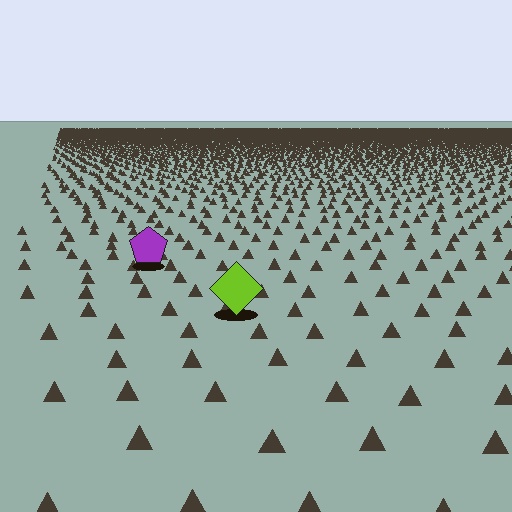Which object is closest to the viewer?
The lime diamond is closest. The texture marks near it are larger and more spread out.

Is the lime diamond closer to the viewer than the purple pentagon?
Yes. The lime diamond is closer — you can tell from the texture gradient: the ground texture is coarser near it.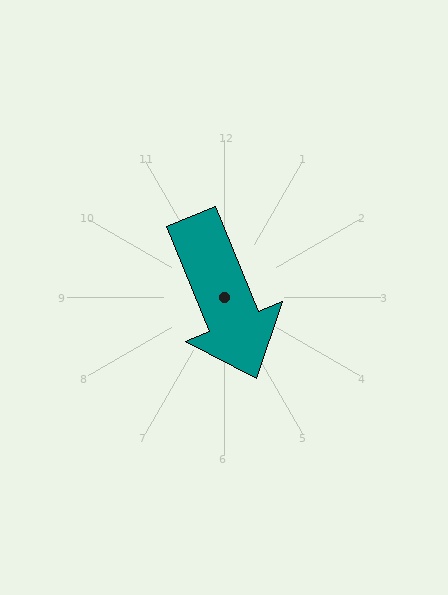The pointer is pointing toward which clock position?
Roughly 5 o'clock.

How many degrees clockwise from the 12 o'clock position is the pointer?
Approximately 158 degrees.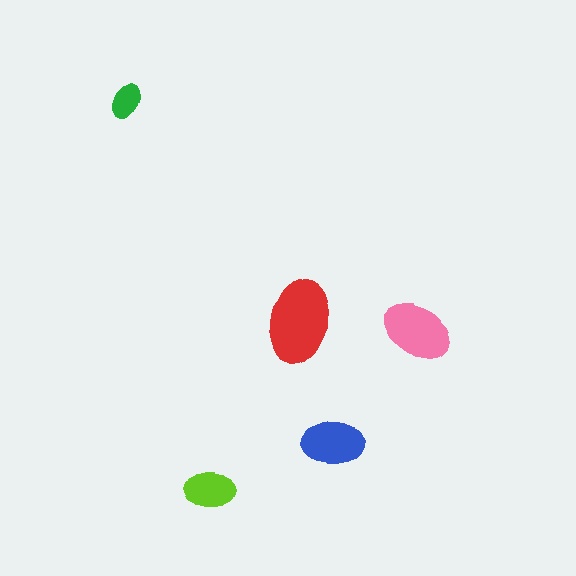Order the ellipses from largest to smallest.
the red one, the pink one, the blue one, the lime one, the green one.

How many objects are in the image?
There are 5 objects in the image.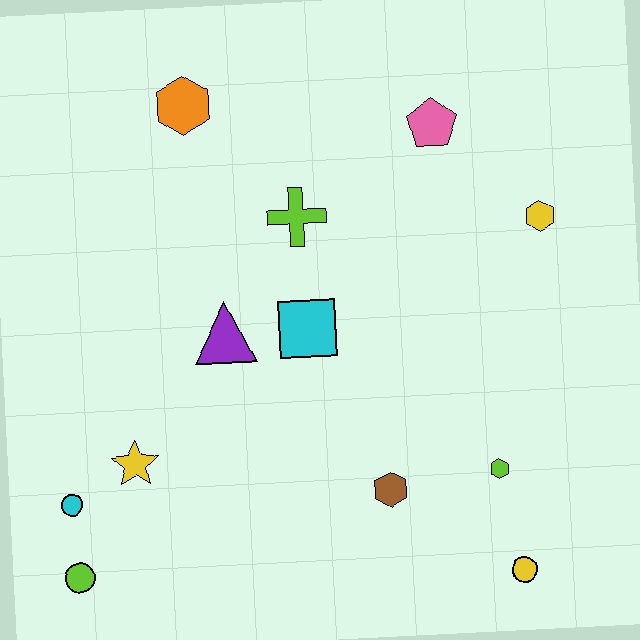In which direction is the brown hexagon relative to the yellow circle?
The brown hexagon is to the left of the yellow circle.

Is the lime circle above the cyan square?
No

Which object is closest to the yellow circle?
The lime hexagon is closest to the yellow circle.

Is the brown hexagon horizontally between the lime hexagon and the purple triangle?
Yes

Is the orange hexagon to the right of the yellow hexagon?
No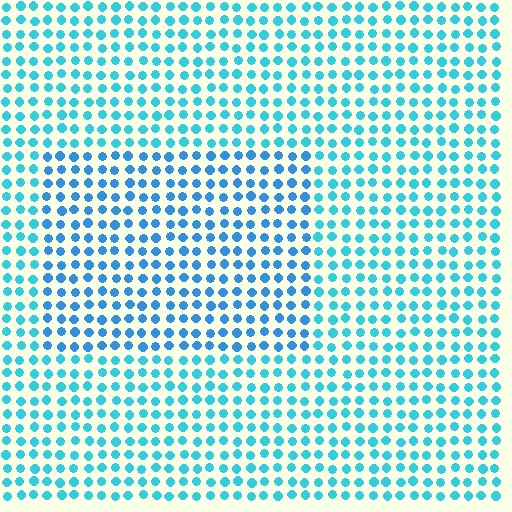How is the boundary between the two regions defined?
The boundary is defined purely by a slight shift in hue (about 23 degrees). Spacing, size, and orientation are identical on both sides.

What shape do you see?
I see a rectangle.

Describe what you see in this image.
The image is filled with small cyan elements in a uniform arrangement. A rectangle-shaped region is visible where the elements are tinted to a slightly different hue, forming a subtle color boundary.